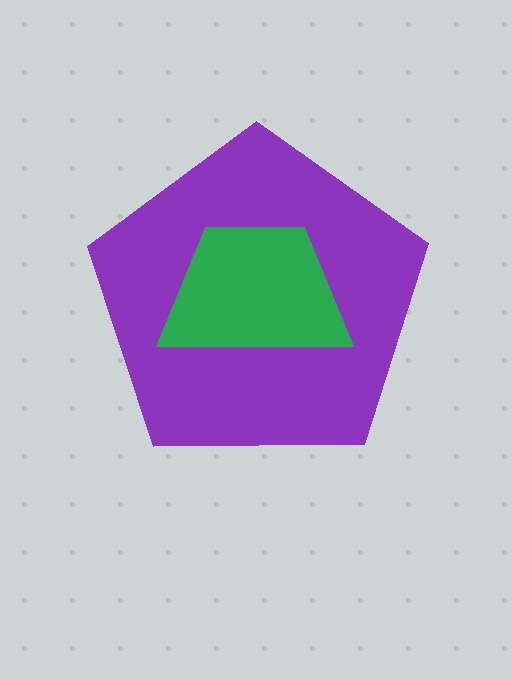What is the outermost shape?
The purple pentagon.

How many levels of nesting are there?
2.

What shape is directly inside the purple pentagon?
The green trapezoid.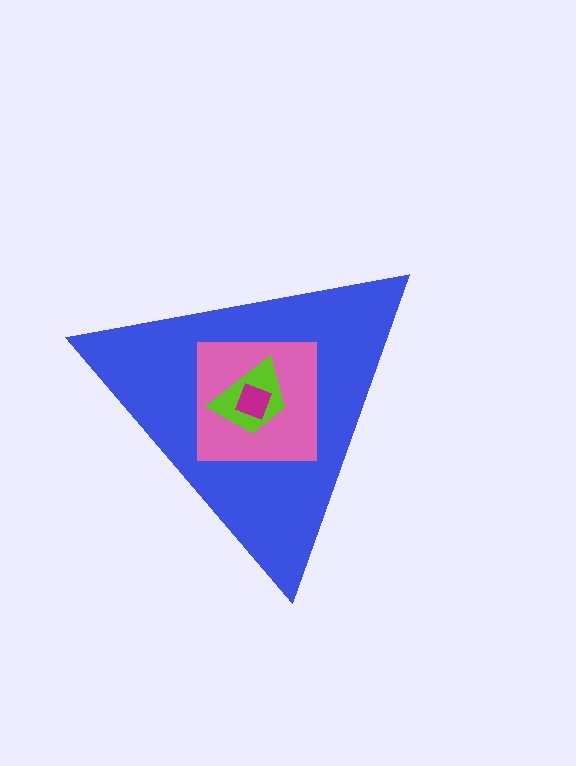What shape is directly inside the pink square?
The lime trapezoid.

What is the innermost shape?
The magenta diamond.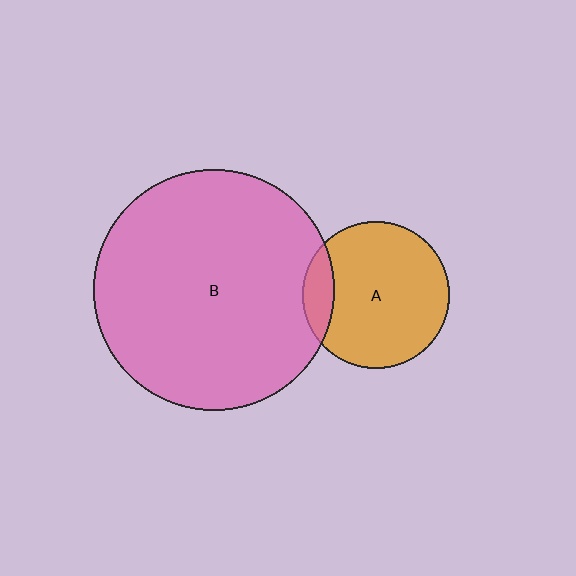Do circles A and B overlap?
Yes.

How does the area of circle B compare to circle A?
Approximately 2.7 times.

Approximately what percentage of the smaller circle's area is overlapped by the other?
Approximately 15%.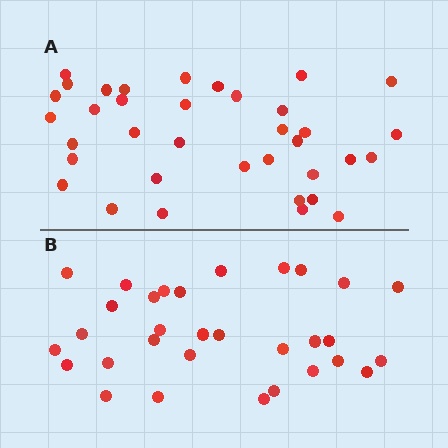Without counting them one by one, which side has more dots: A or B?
Region A (the top region) has more dots.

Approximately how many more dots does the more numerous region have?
Region A has about 5 more dots than region B.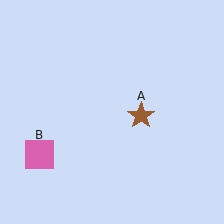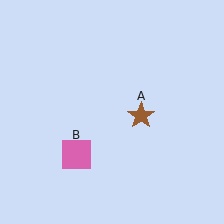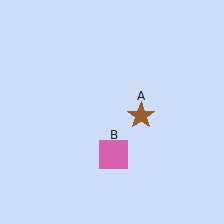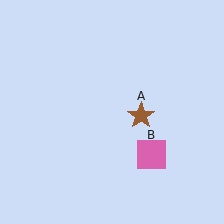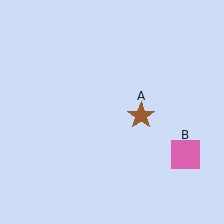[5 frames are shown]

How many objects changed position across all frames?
1 object changed position: pink square (object B).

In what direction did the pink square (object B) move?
The pink square (object B) moved right.